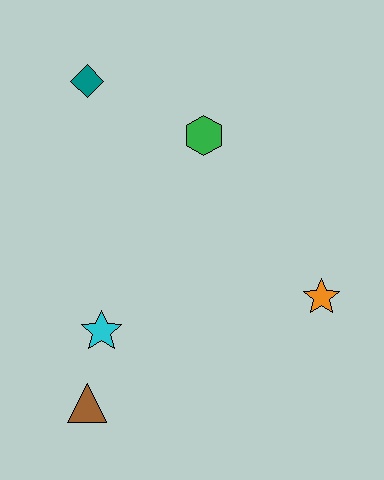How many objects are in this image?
There are 5 objects.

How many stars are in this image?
There are 2 stars.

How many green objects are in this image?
There is 1 green object.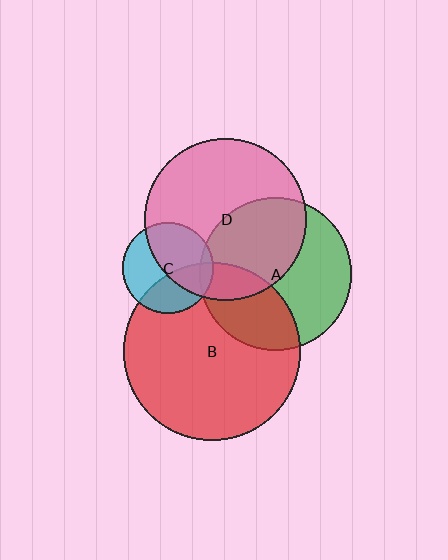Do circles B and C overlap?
Yes.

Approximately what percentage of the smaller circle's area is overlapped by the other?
Approximately 35%.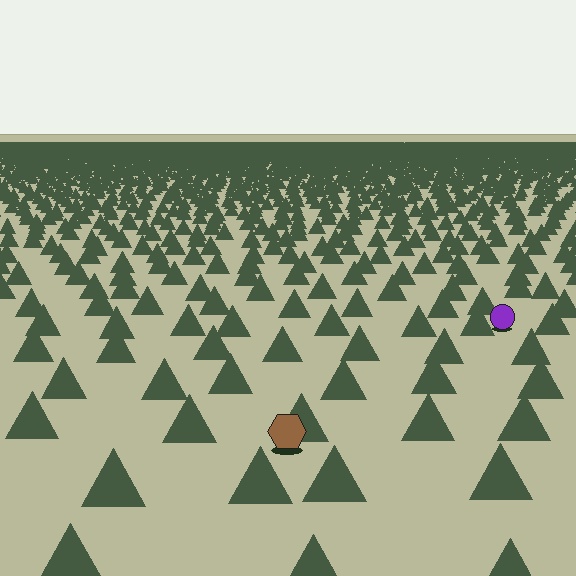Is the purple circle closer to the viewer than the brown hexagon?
No. The brown hexagon is closer — you can tell from the texture gradient: the ground texture is coarser near it.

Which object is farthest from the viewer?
The purple circle is farthest from the viewer. It appears smaller and the ground texture around it is denser.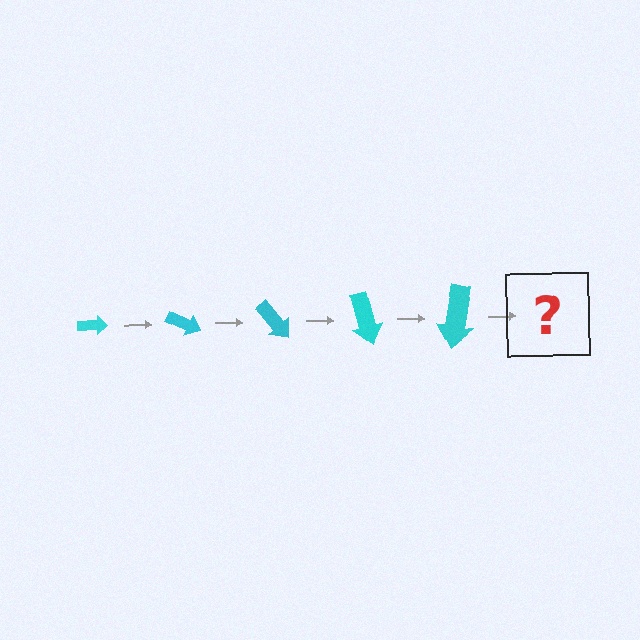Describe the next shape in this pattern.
It should be an arrow, larger than the previous one and rotated 125 degrees from the start.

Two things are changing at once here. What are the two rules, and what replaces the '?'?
The two rules are that the arrow grows larger each step and it rotates 25 degrees each step. The '?' should be an arrow, larger than the previous one and rotated 125 degrees from the start.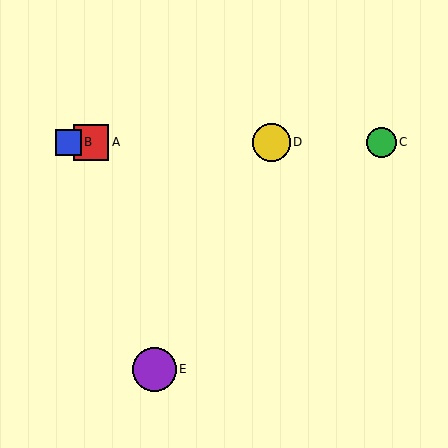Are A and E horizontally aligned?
No, A is at y≈142 and E is at y≈369.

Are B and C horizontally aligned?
Yes, both are at y≈142.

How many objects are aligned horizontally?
4 objects (A, B, C, D) are aligned horizontally.